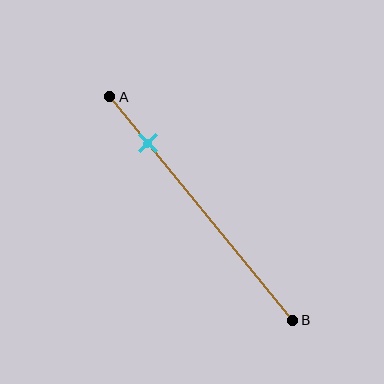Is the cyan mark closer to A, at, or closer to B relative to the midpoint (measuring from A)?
The cyan mark is closer to point A than the midpoint of segment AB.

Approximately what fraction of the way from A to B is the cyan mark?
The cyan mark is approximately 20% of the way from A to B.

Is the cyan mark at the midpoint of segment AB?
No, the mark is at about 20% from A, not at the 50% midpoint.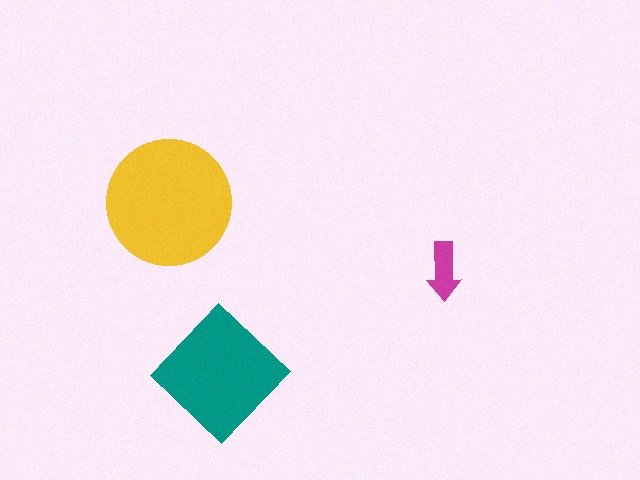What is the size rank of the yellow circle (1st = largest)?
1st.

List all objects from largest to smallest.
The yellow circle, the teal diamond, the magenta arrow.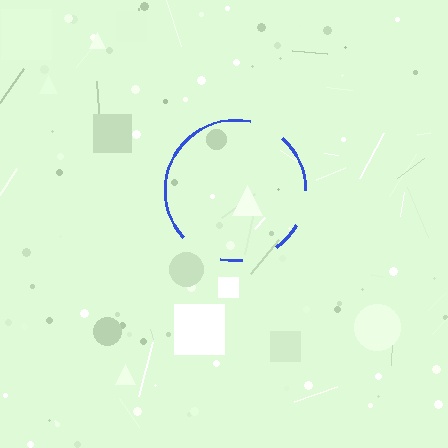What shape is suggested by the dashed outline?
The dashed outline suggests a circle.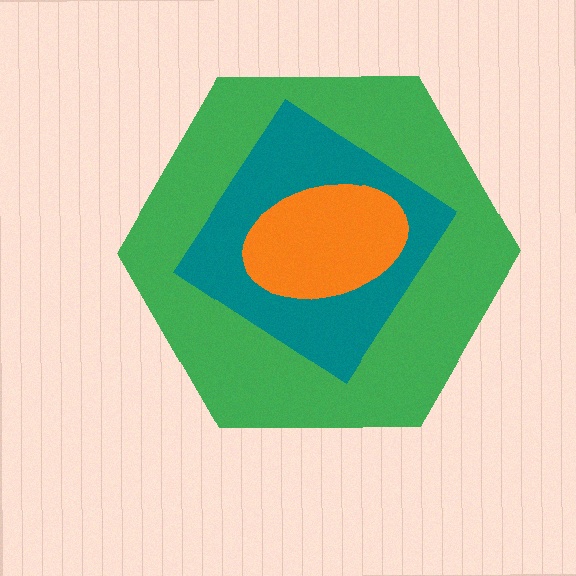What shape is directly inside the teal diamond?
The orange ellipse.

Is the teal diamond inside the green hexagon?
Yes.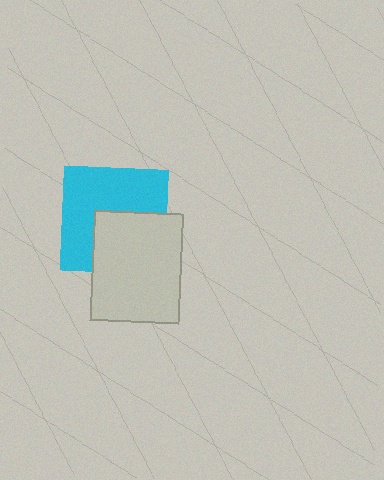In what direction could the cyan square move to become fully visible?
The cyan square could move toward the upper-left. That would shift it out from behind the light gray rectangle entirely.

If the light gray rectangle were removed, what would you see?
You would see the complete cyan square.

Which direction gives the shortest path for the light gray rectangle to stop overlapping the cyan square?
Moving toward the lower-right gives the shortest separation.